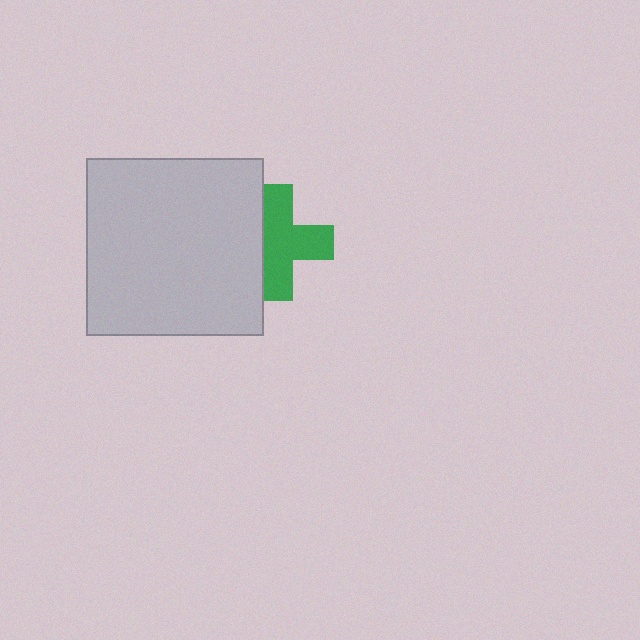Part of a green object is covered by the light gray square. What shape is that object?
It is a cross.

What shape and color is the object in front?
The object in front is a light gray square.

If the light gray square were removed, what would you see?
You would see the complete green cross.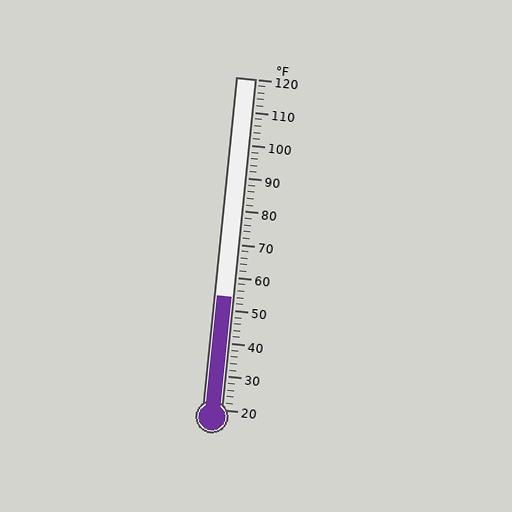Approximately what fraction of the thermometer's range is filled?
The thermometer is filled to approximately 35% of its range.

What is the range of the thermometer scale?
The thermometer scale ranges from 20°F to 120°F.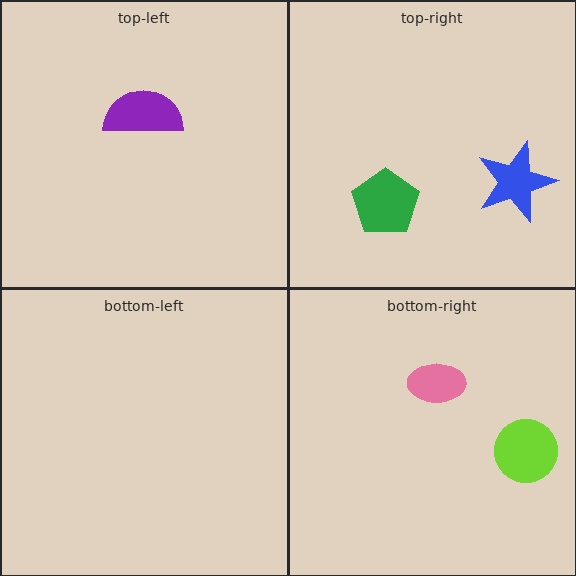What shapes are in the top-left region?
The purple semicircle.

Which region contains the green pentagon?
The top-right region.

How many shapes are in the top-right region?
2.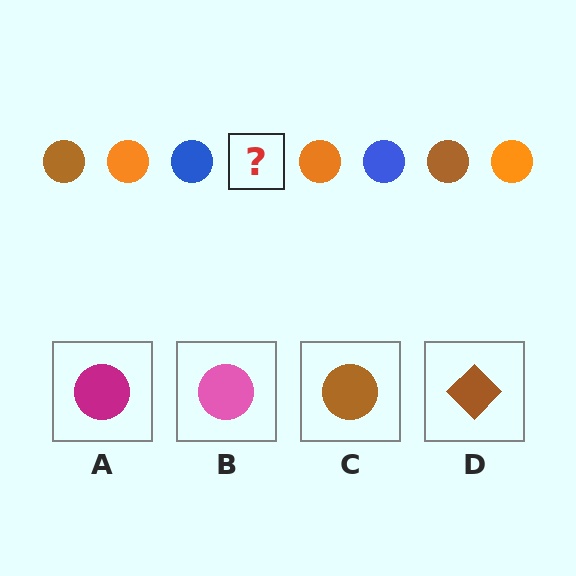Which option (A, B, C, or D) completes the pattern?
C.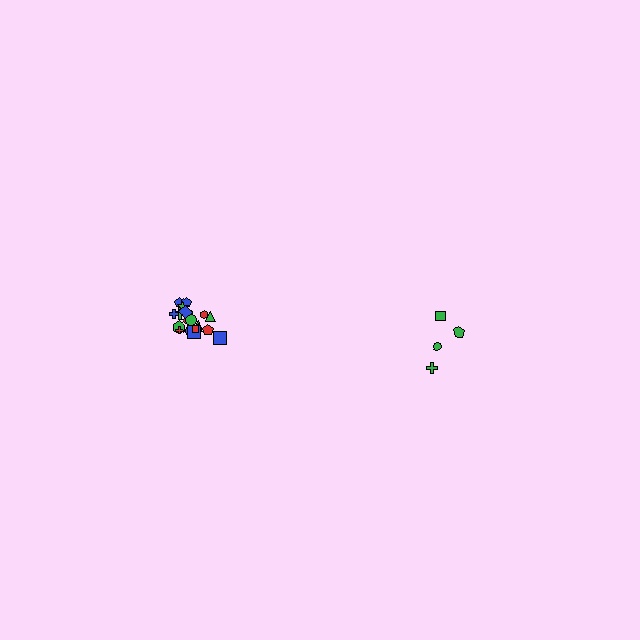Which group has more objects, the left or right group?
The left group.